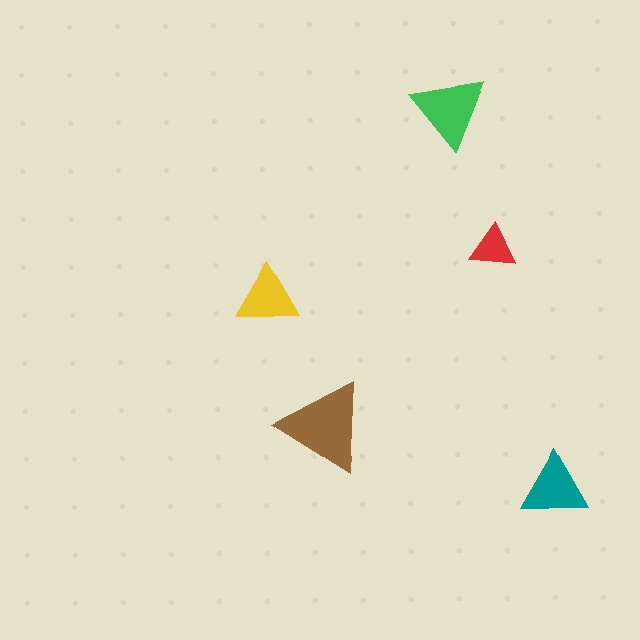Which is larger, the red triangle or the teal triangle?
The teal one.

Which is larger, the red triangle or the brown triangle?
The brown one.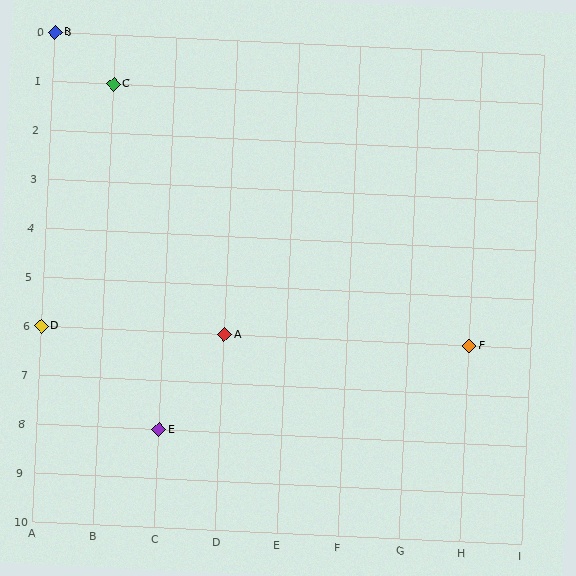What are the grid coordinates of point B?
Point B is at grid coordinates (A, 0).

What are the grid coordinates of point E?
Point E is at grid coordinates (C, 8).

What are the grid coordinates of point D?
Point D is at grid coordinates (A, 6).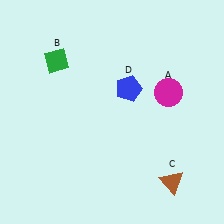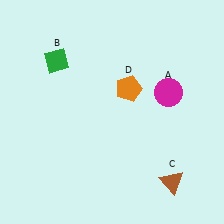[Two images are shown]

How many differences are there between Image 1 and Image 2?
There is 1 difference between the two images.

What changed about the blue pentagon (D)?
In Image 1, D is blue. In Image 2, it changed to orange.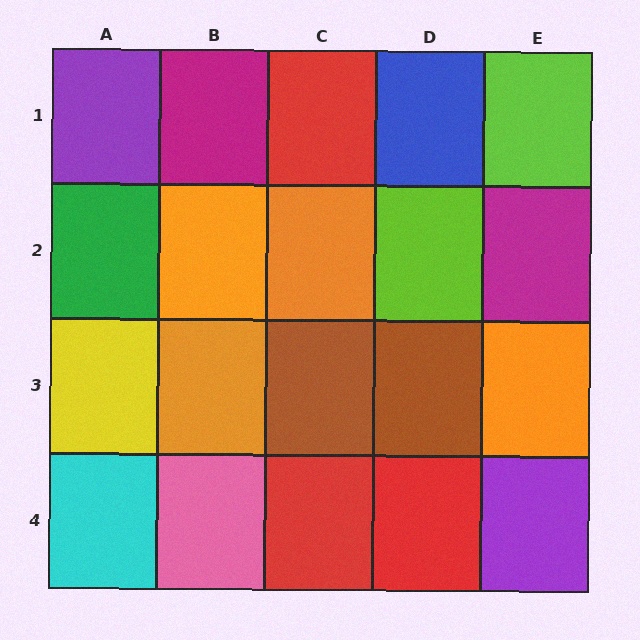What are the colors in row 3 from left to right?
Yellow, orange, brown, brown, orange.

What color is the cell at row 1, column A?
Purple.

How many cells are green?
1 cell is green.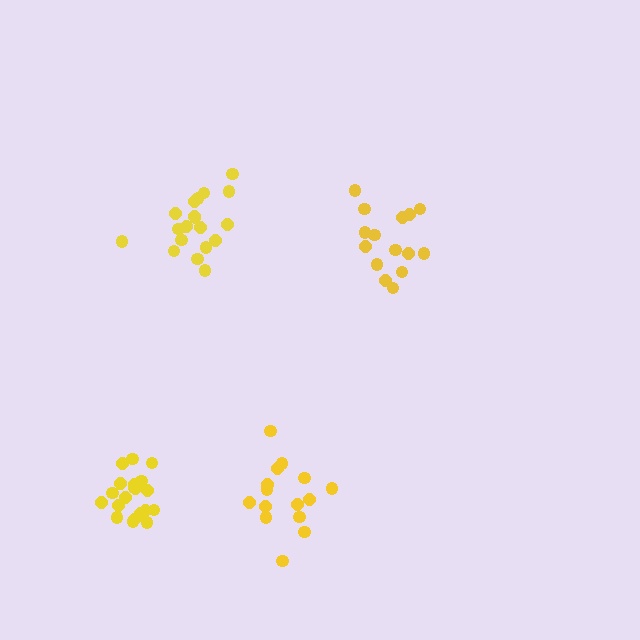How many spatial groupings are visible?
There are 4 spatial groupings.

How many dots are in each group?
Group 1: 19 dots, Group 2: 15 dots, Group 3: 20 dots, Group 4: 15 dots (69 total).